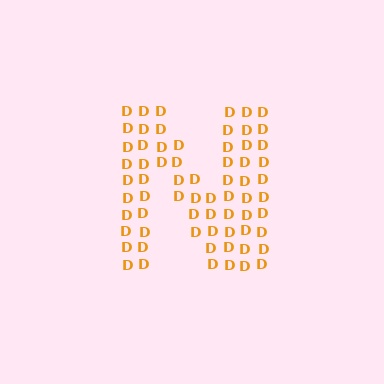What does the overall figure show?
The overall figure shows the letter N.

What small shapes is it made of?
It is made of small letter D's.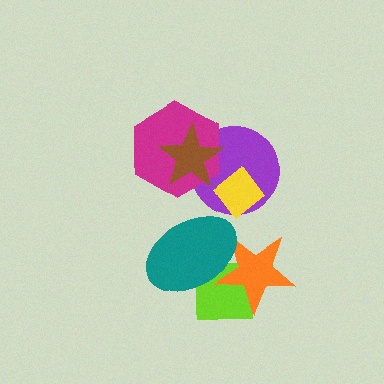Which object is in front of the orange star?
The teal ellipse is in front of the orange star.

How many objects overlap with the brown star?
2 objects overlap with the brown star.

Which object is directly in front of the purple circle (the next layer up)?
The yellow diamond is directly in front of the purple circle.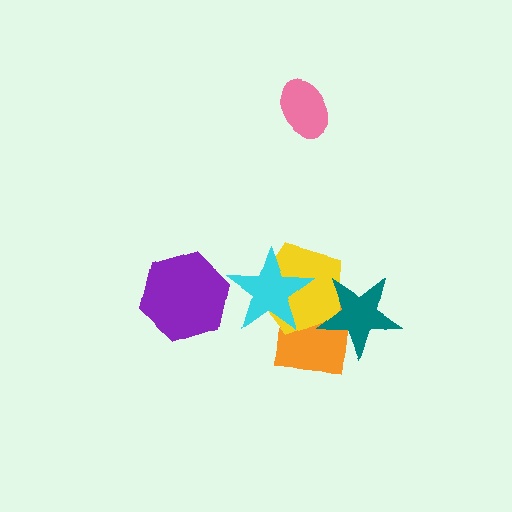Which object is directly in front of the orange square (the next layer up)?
The yellow pentagon is directly in front of the orange square.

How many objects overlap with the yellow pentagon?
3 objects overlap with the yellow pentagon.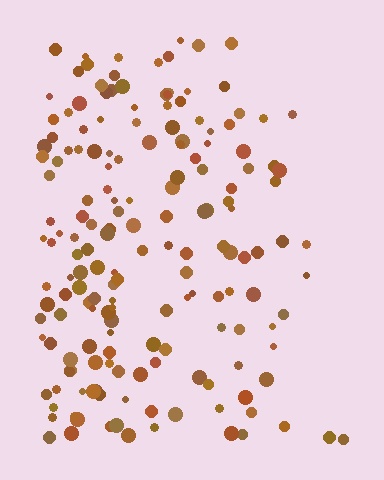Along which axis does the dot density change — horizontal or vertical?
Horizontal.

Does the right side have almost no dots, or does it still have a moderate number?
Still a moderate number, just noticeably fewer than the left.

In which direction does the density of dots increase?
From right to left, with the left side densest.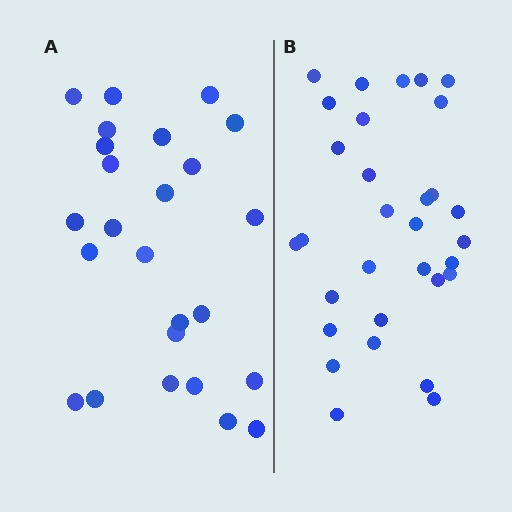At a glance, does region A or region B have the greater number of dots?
Region B (the right region) has more dots.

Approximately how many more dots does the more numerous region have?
Region B has about 6 more dots than region A.